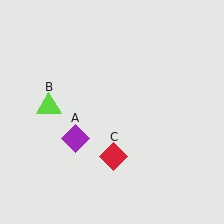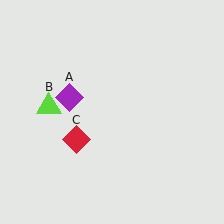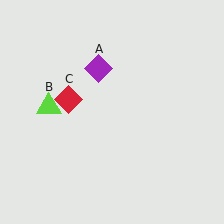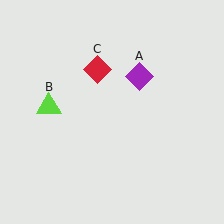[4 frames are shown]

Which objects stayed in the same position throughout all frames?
Lime triangle (object B) remained stationary.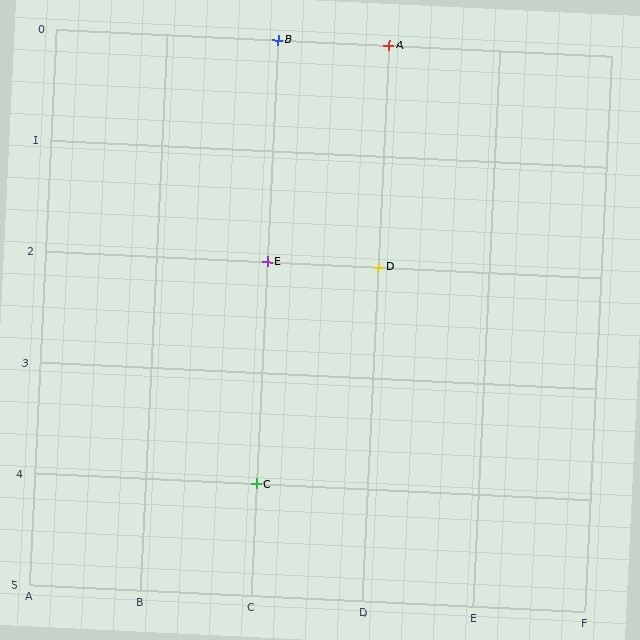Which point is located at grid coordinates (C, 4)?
Point C is at (C, 4).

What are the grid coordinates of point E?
Point E is at grid coordinates (C, 2).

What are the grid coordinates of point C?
Point C is at grid coordinates (C, 4).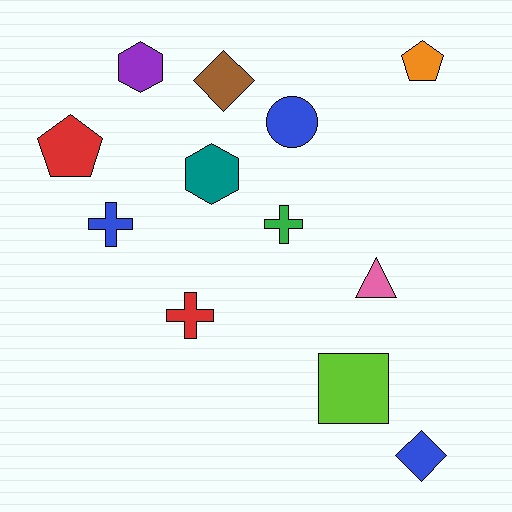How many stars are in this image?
There are no stars.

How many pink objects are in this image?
There is 1 pink object.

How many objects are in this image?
There are 12 objects.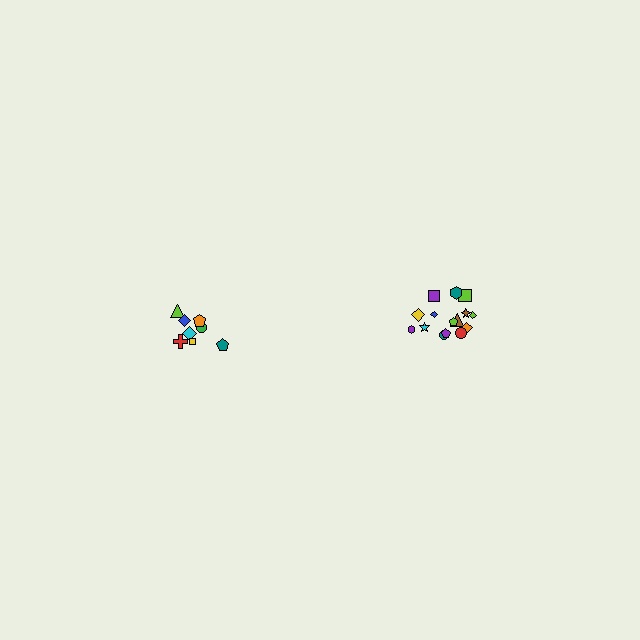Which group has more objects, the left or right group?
The right group.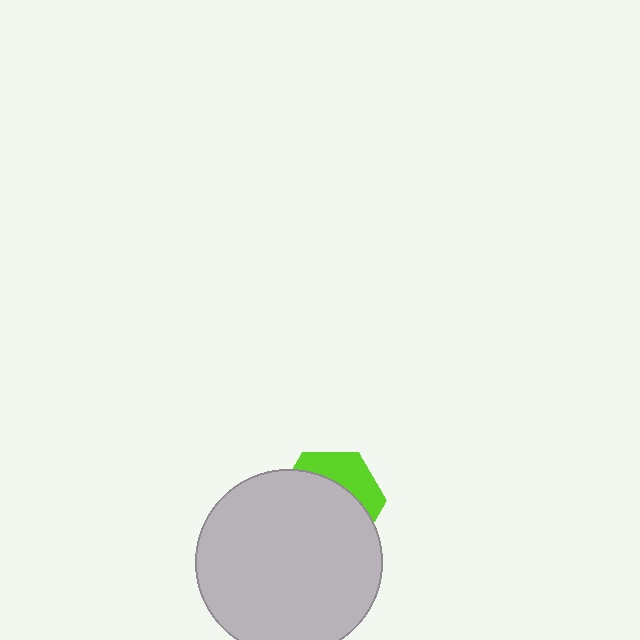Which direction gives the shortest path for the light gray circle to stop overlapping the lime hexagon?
Moving down gives the shortest separation.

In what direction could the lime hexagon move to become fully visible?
The lime hexagon could move up. That would shift it out from behind the light gray circle entirely.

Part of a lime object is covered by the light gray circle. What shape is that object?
It is a hexagon.